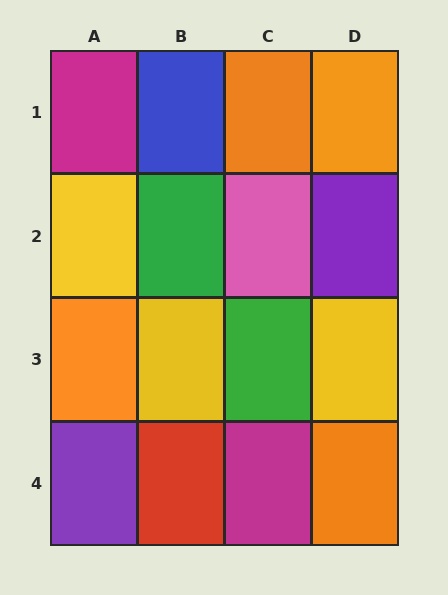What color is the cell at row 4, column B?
Red.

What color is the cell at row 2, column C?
Pink.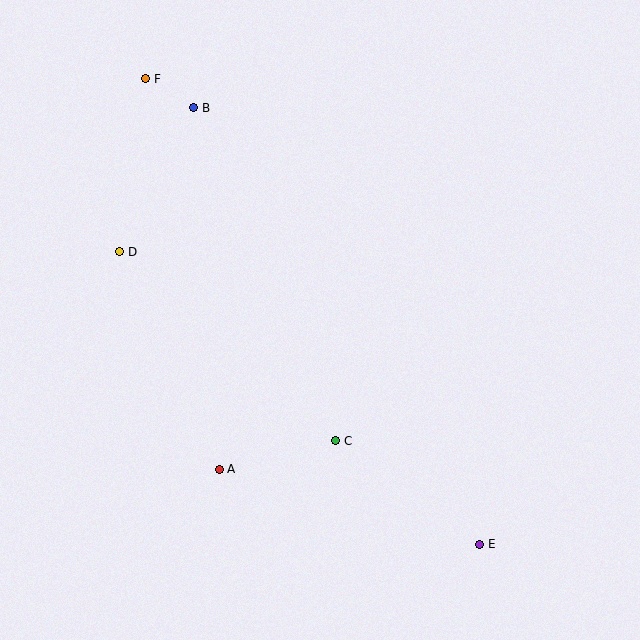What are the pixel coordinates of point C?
Point C is at (336, 441).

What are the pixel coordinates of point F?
Point F is at (146, 79).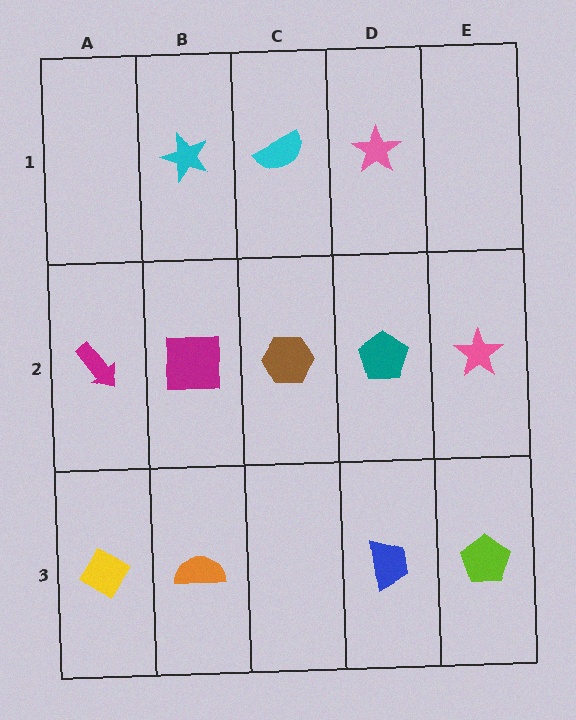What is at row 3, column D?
A blue trapezoid.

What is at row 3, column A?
A yellow diamond.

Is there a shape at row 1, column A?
No, that cell is empty.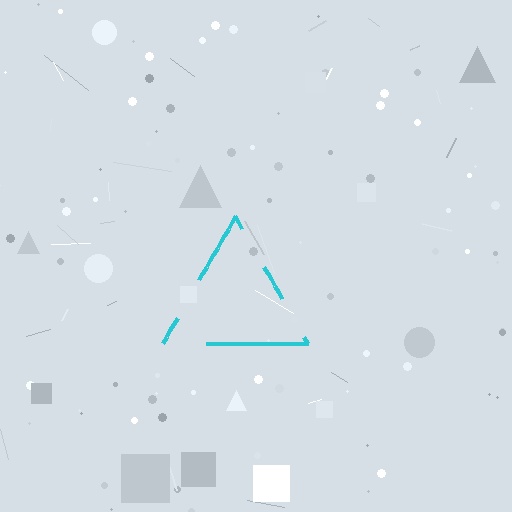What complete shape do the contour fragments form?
The contour fragments form a triangle.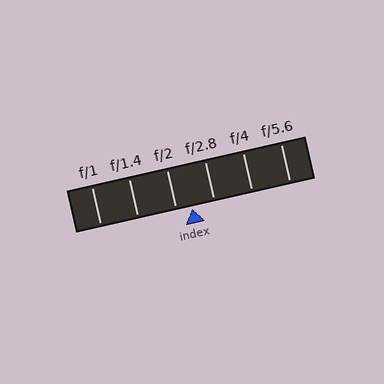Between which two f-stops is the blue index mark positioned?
The index mark is between f/2 and f/2.8.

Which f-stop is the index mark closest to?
The index mark is closest to f/2.